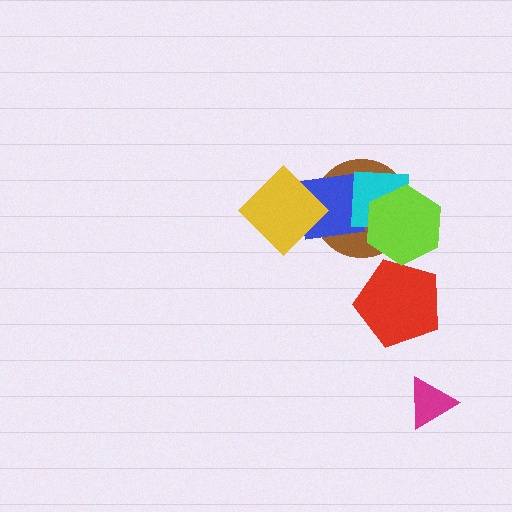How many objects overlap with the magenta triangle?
0 objects overlap with the magenta triangle.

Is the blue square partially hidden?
Yes, it is partially covered by another shape.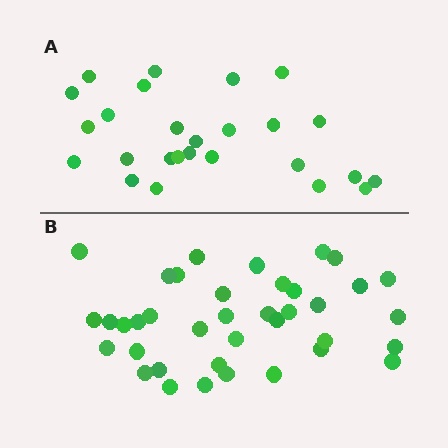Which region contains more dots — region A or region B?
Region B (the bottom region) has more dots.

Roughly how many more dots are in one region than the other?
Region B has roughly 12 or so more dots than region A.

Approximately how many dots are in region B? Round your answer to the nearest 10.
About 40 dots. (The exact count is 38, which rounds to 40.)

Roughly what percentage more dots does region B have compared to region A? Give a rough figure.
About 45% more.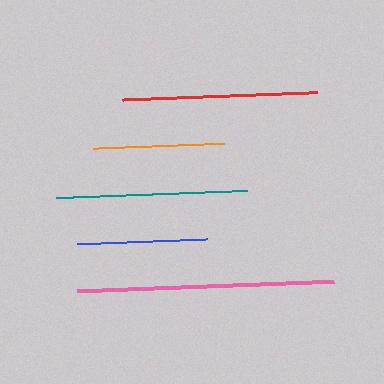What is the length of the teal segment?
The teal segment is approximately 191 pixels long.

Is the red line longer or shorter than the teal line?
The red line is longer than the teal line.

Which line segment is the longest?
The pink line is the longest at approximately 258 pixels.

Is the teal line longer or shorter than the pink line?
The pink line is longer than the teal line.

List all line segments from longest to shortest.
From longest to shortest: pink, red, teal, orange, blue.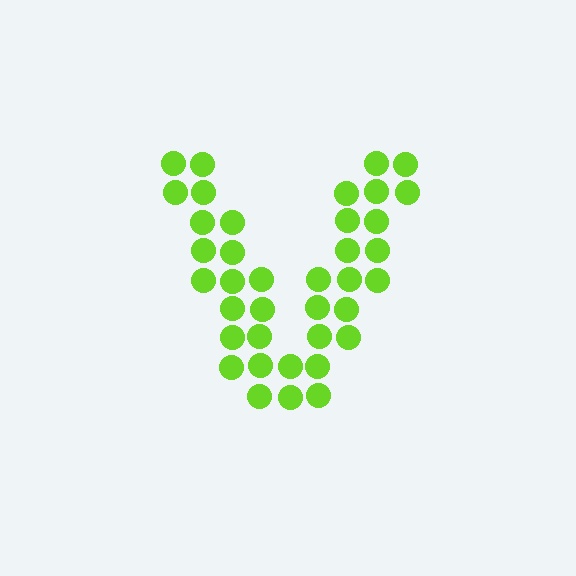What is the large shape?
The large shape is the letter V.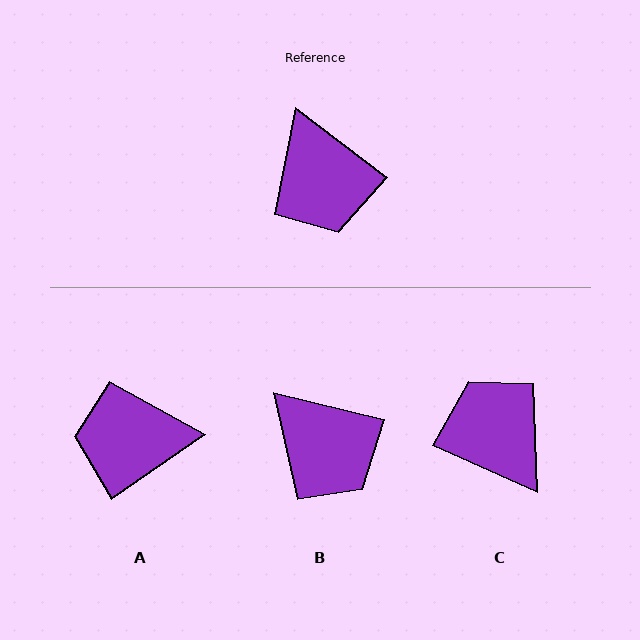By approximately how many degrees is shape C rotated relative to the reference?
Approximately 167 degrees clockwise.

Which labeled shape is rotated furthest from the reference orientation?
C, about 167 degrees away.